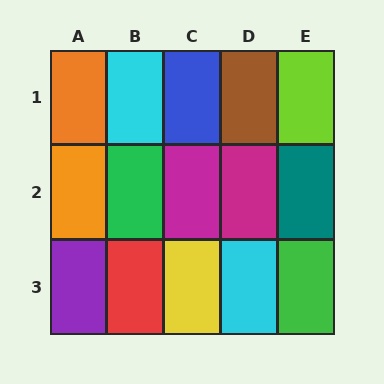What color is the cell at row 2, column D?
Magenta.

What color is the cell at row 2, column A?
Orange.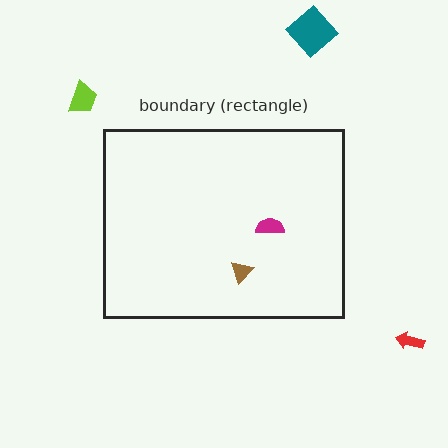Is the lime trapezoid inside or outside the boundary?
Outside.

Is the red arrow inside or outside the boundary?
Outside.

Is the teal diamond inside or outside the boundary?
Outside.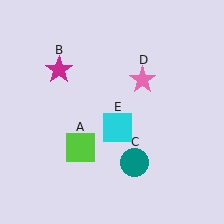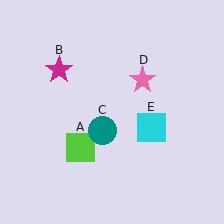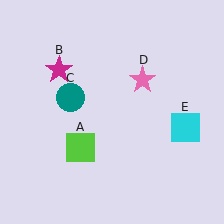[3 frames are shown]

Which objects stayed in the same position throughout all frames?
Lime square (object A) and magenta star (object B) and pink star (object D) remained stationary.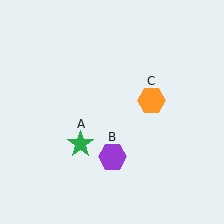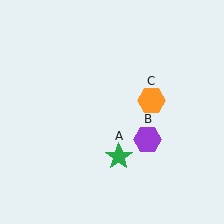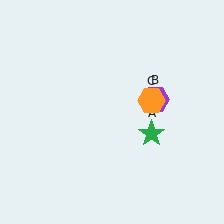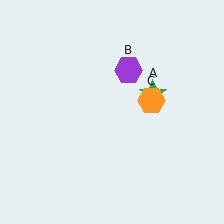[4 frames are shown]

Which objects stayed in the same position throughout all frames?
Orange hexagon (object C) remained stationary.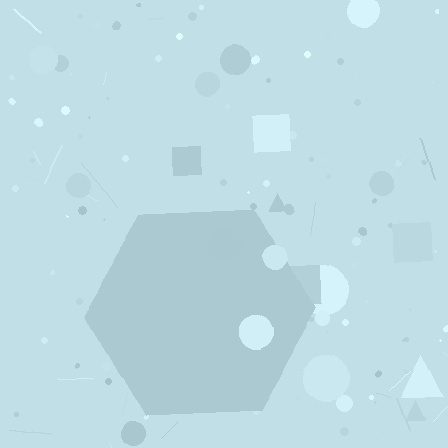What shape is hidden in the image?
A hexagon is hidden in the image.